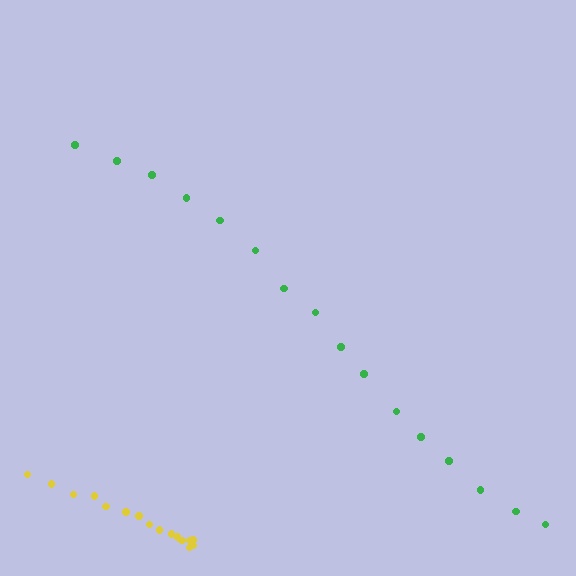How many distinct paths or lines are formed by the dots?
There are 2 distinct paths.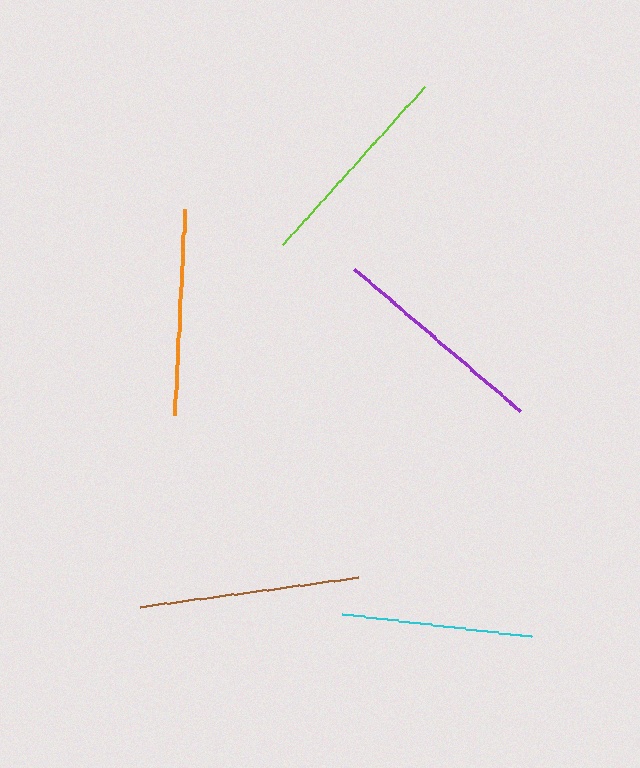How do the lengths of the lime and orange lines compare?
The lime and orange lines are approximately the same length.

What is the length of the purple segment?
The purple segment is approximately 218 pixels long.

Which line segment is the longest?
The brown line is the longest at approximately 220 pixels.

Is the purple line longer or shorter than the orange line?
The purple line is longer than the orange line.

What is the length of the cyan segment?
The cyan segment is approximately 190 pixels long.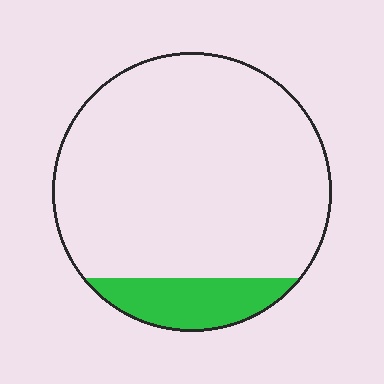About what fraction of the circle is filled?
About one eighth (1/8).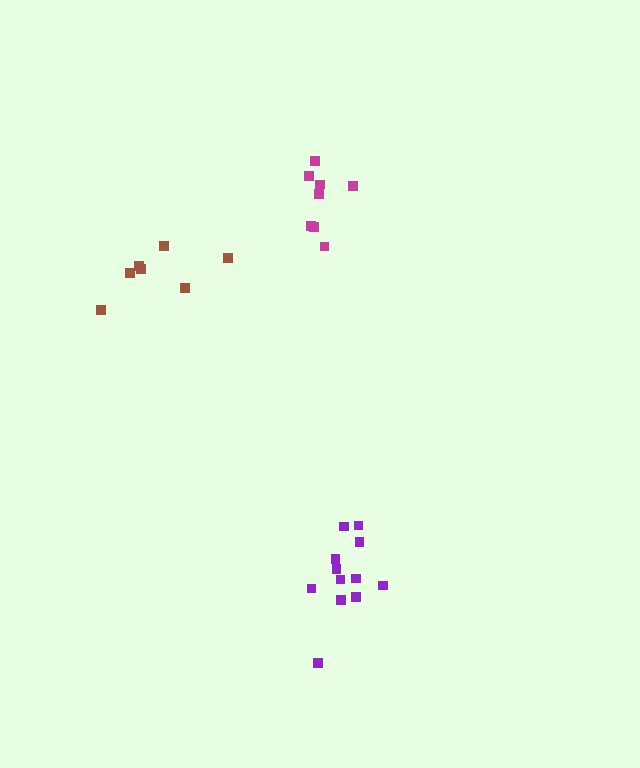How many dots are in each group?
Group 1: 12 dots, Group 2: 7 dots, Group 3: 8 dots (27 total).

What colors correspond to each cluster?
The clusters are colored: purple, brown, magenta.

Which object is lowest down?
The purple cluster is bottommost.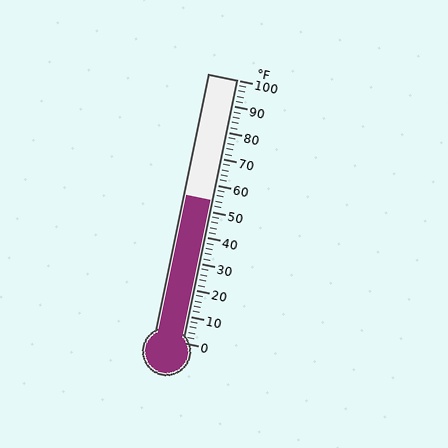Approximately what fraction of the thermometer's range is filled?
The thermometer is filled to approximately 55% of its range.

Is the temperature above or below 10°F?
The temperature is above 10°F.